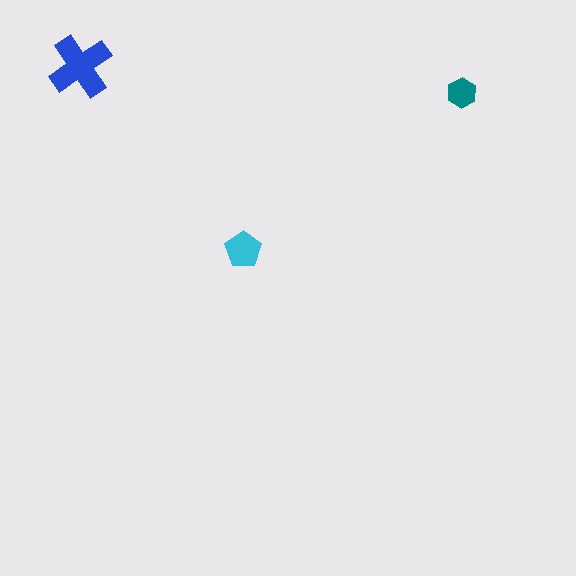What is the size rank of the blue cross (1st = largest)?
1st.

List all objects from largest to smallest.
The blue cross, the cyan pentagon, the teal hexagon.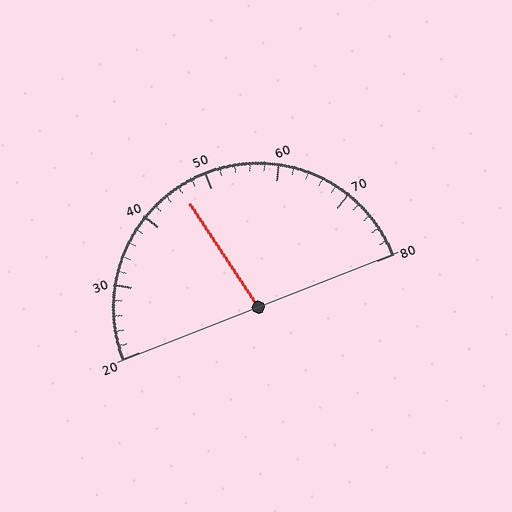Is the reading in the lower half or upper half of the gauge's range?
The reading is in the lower half of the range (20 to 80).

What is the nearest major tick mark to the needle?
The nearest major tick mark is 50.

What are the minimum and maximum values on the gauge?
The gauge ranges from 20 to 80.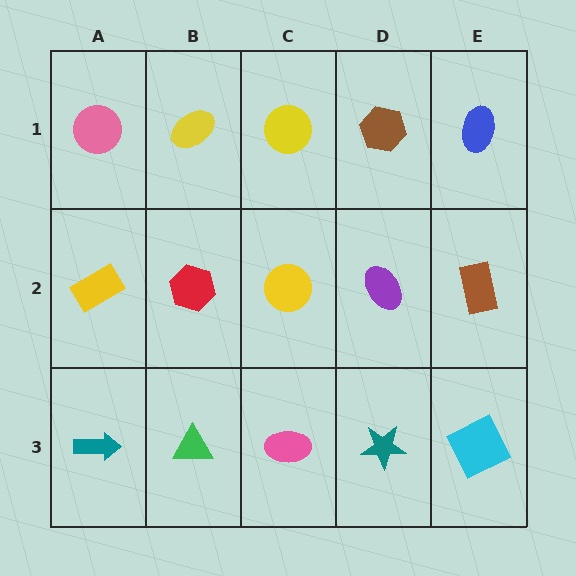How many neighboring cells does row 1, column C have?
3.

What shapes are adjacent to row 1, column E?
A brown rectangle (row 2, column E), a brown hexagon (row 1, column D).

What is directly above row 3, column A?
A yellow rectangle.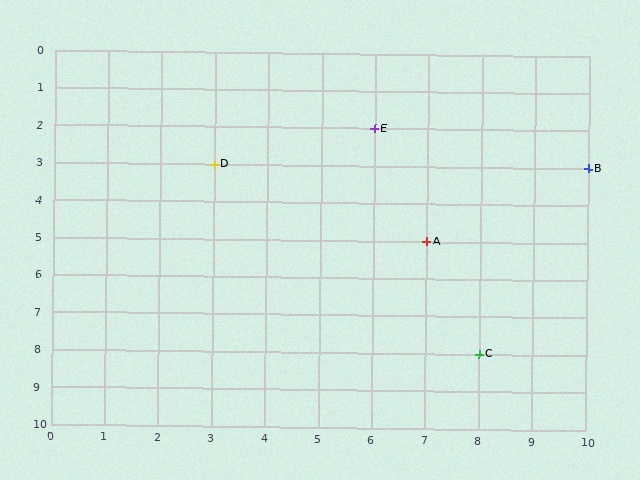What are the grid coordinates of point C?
Point C is at grid coordinates (8, 8).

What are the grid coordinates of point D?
Point D is at grid coordinates (3, 3).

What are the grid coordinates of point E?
Point E is at grid coordinates (6, 2).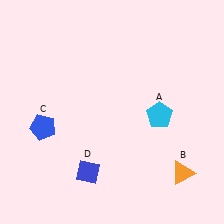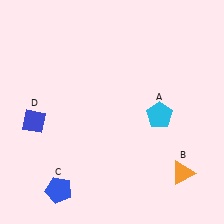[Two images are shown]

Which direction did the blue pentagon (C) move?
The blue pentagon (C) moved down.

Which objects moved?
The objects that moved are: the blue pentagon (C), the blue diamond (D).